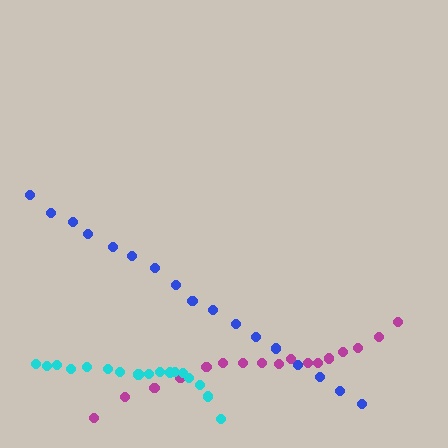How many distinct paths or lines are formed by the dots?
There are 3 distinct paths.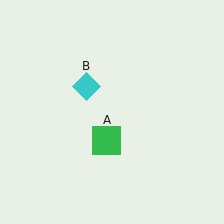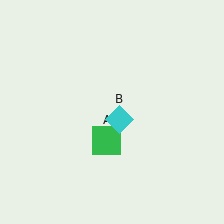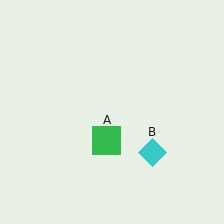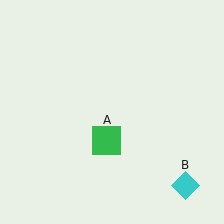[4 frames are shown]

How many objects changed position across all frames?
1 object changed position: cyan diamond (object B).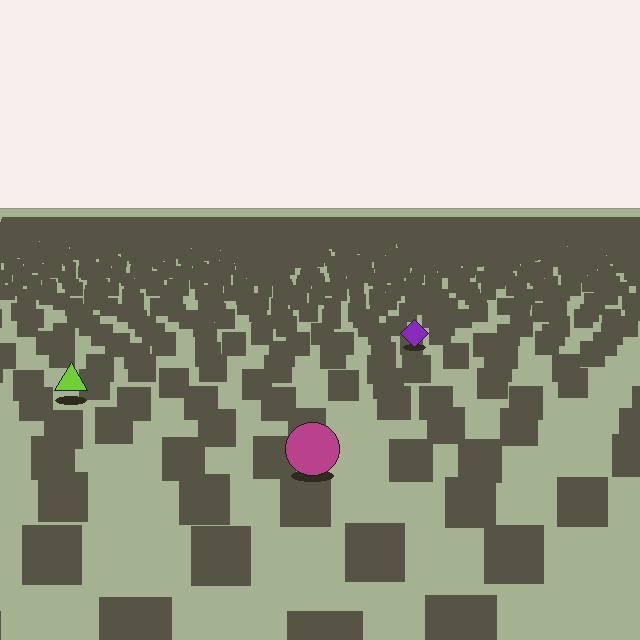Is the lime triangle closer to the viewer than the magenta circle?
No. The magenta circle is closer — you can tell from the texture gradient: the ground texture is coarser near it.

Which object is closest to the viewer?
The magenta circle is closest. The texture marks near it are larger and more spread out.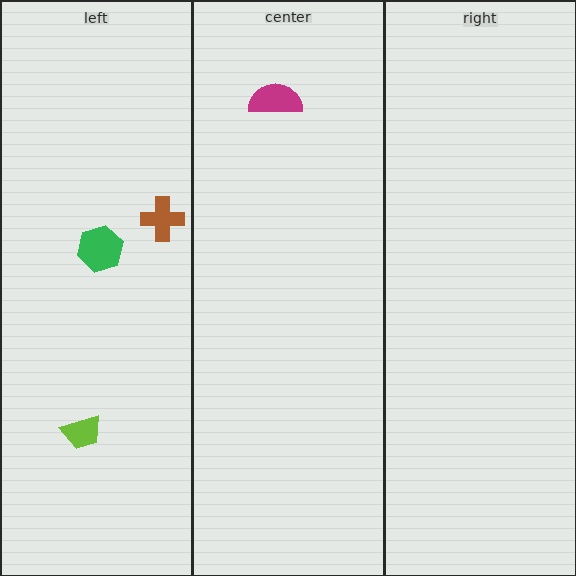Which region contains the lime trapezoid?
The left region.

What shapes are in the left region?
The brown cross, the lime trapezoid, the green hexagon.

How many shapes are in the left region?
3.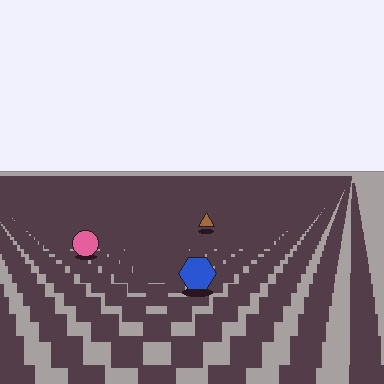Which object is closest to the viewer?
The blue hexagon is closest. The texture marks near it are larger and more spread out.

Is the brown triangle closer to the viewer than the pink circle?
No. The pink circle is closer — you can tell from the texture gradient: the ground texture is coarser near it.